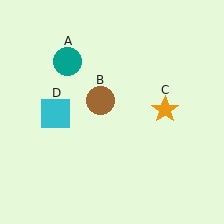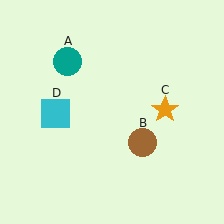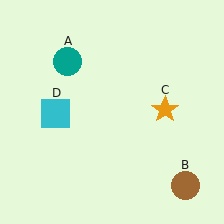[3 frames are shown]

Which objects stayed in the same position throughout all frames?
Teal circle (object A) and orange star (object C) and cyan square (object D) remained stationary.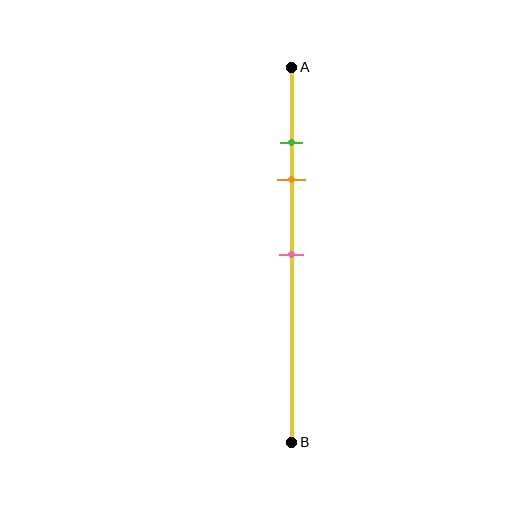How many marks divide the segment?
There are 3 marks dividing the segment.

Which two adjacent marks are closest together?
The green and orange marks are the closest adjacent pair.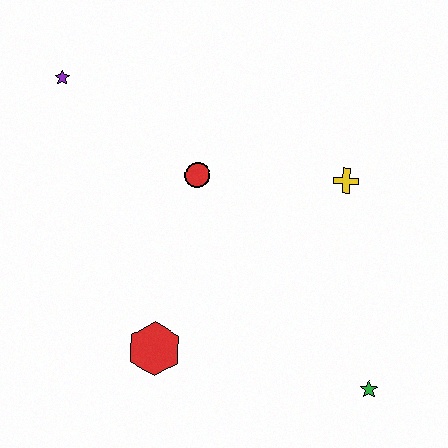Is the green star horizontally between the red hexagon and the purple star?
No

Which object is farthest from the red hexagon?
The purple star is farthest from the red hexagon.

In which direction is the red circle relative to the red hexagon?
The red circle is above the red hexagon.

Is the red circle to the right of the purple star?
Yes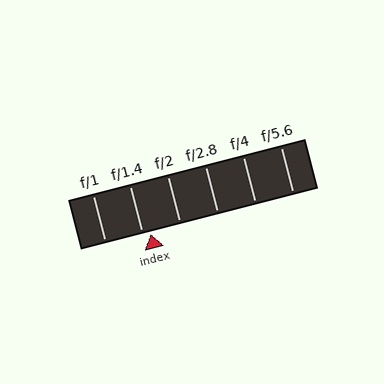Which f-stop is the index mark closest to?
The index mark is closest to f/1.4.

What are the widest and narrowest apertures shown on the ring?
The widest aperture shown is f/1 and the narrowest is f/5.6.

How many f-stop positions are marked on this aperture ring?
There are 6 f-stop positions marked.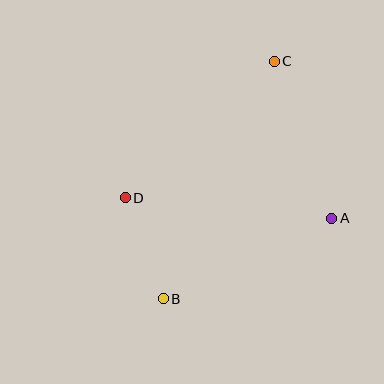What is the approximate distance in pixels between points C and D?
The distance between C and D is approximately 202 pixels.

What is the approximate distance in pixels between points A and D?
The distance between A and D is approximately 208 pixels.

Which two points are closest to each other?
Points B and D are closest to each other.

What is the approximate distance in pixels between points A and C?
The distance between A and C is approximately 167 pixels.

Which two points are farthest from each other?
Points B and C are farthest from each other.